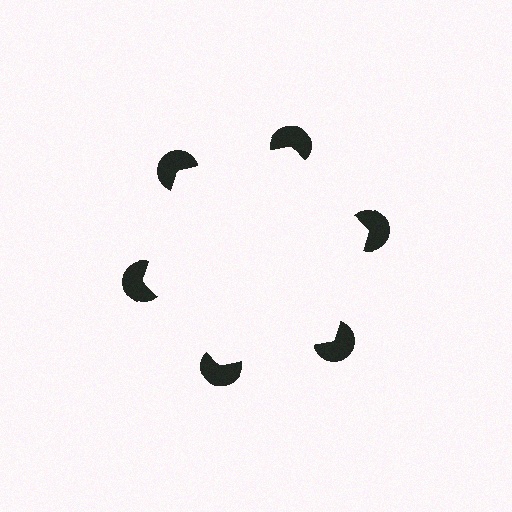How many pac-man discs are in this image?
There are 6 — one at each vertex of the illusory hexagon.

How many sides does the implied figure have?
6 sides.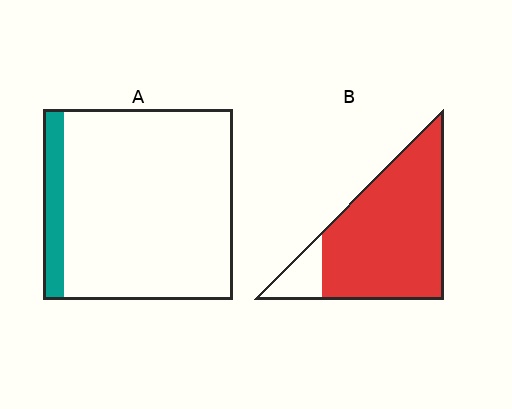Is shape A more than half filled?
No.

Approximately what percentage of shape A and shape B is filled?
A is approximately 10% and B is approximately 85%.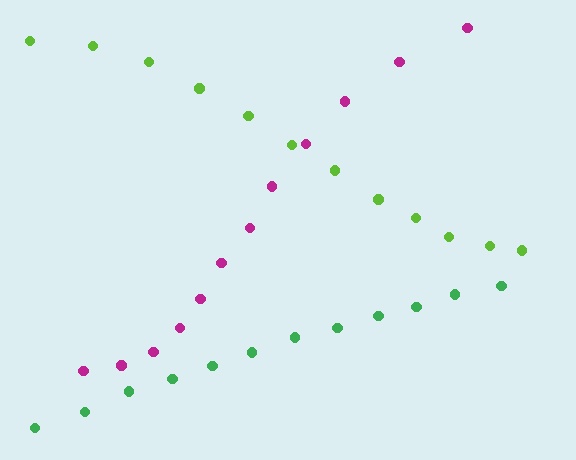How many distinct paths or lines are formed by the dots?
There are 3 distinct paths.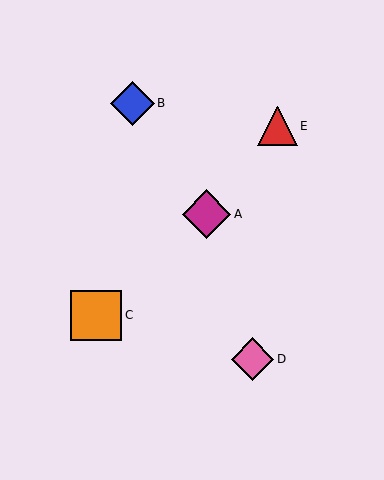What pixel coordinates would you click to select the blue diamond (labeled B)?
Click at (132, 103) to select the blue diamond B.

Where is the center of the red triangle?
The center of the red triangle is at (278, 126).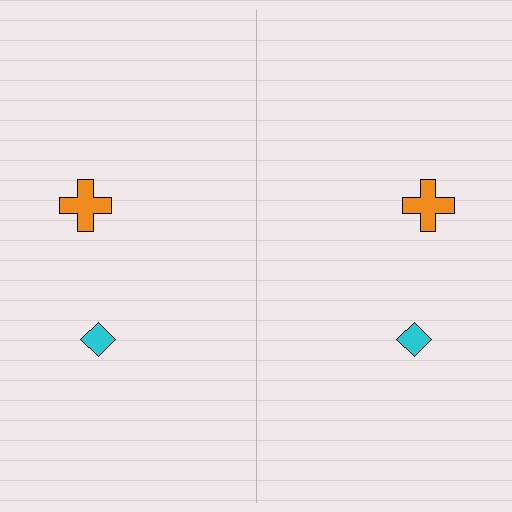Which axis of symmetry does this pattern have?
The pattern has a vertical axis of symmetry running through the center of the image.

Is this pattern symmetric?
Yes, this pattern has bilateral (reflection) symmetry.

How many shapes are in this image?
There are 4 shapes in this image.